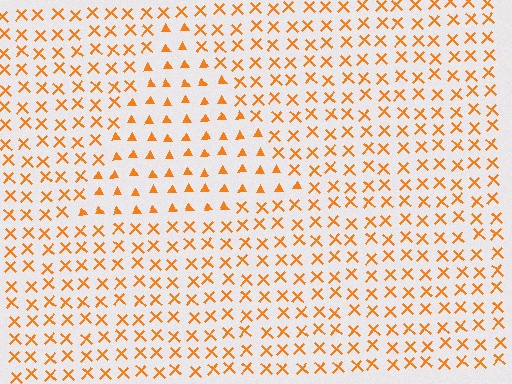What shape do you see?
I see a triangle.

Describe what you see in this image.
The image is filled with small orange elements arranged in a uniform grid. A triangle-shaped region contains triangles, while the surrounding area contains X marks. The boundary is defined purely by the change in element shape.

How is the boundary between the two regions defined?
The boundary is defined by a change in element shape: triangles inside vs. X marks outside. All elements share the same color and spacing.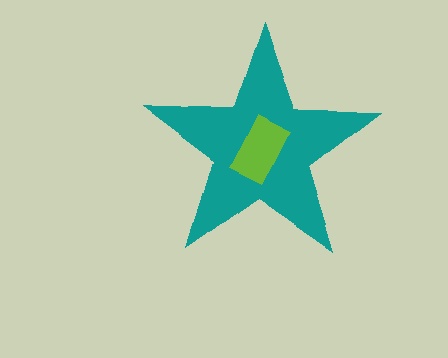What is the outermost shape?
The teal star.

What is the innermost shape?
The lime rectangle.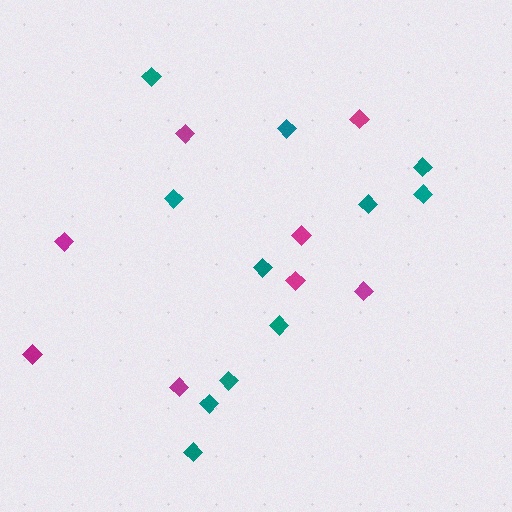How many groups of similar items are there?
There are 2 groups: one group of teal diamonds (11) and one group of magenta diamonds (8).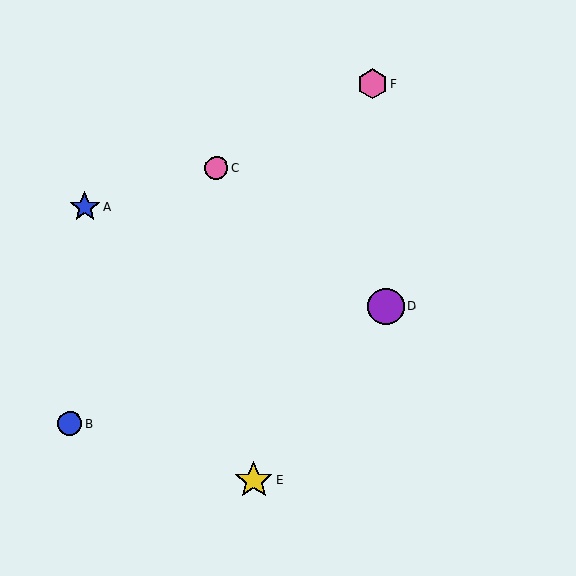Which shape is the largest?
The yellow star (labeled E) is the largest.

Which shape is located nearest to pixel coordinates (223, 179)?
The pink circle (labeled C) at (216, 168) is nearest to that location.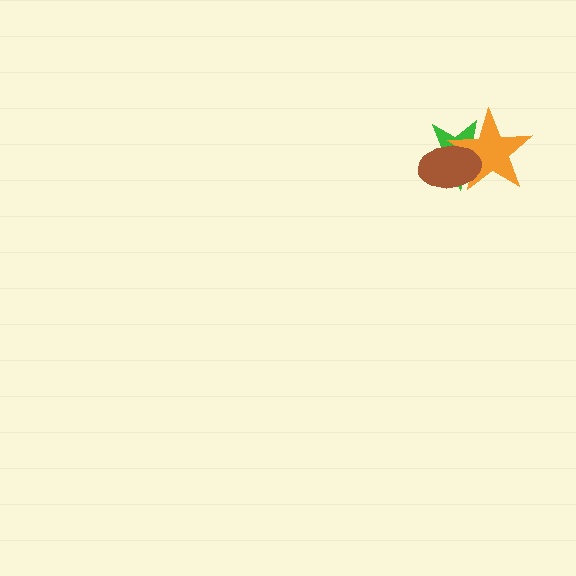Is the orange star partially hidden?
Yes, it is partially covered by another shape.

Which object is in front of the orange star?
The brown ellipse is in front of the orange star.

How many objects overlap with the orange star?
2 objects overlap with the orange star.